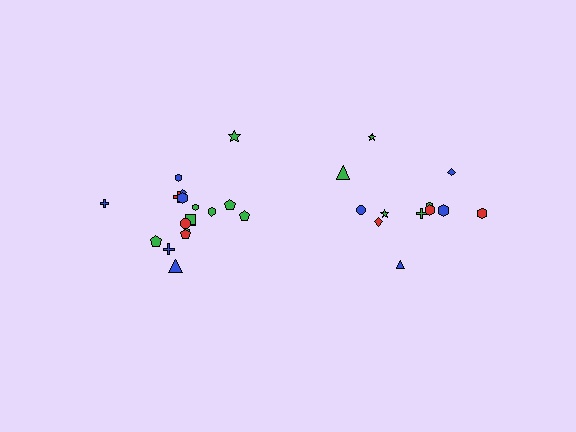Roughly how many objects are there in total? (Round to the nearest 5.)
Roughly 30 objects in total.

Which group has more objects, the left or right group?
The left group.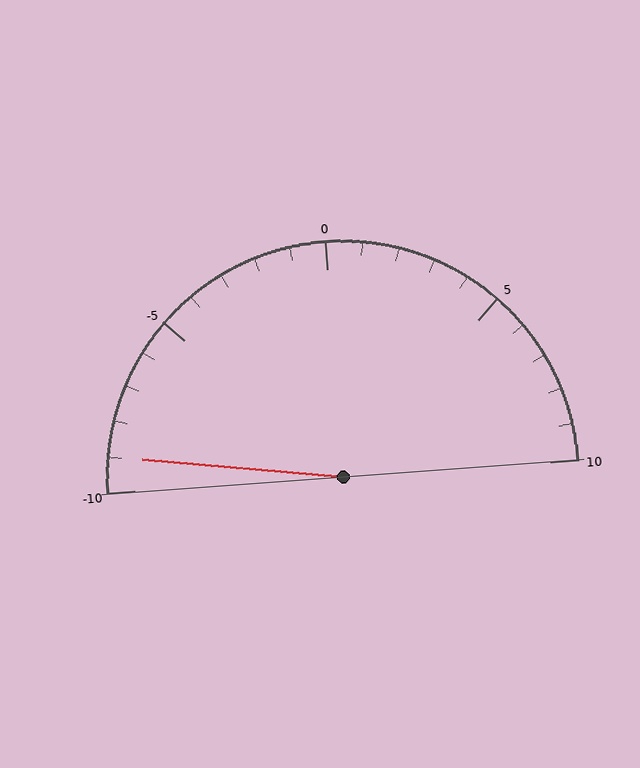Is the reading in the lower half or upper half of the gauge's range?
The reading is in the lower half of the range (-10 to 10).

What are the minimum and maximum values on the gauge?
The gauge ranges from -10 to 10.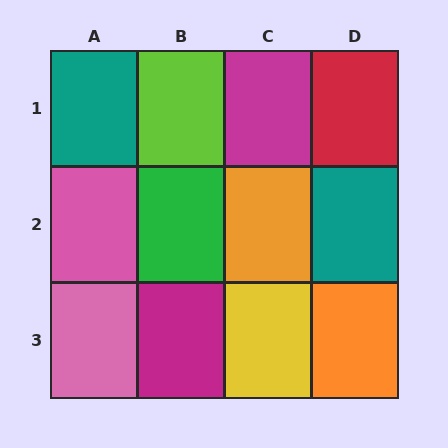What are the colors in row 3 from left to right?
Pink, magenta, yellow, orange.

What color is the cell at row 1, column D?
Red.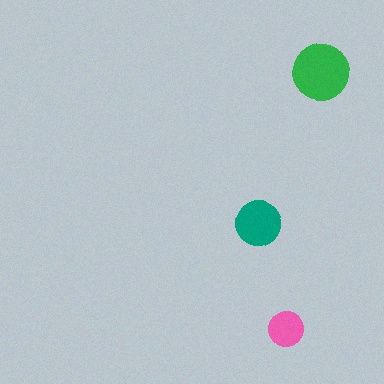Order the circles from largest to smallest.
the green one, the teal one, the pink one.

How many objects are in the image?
There are 3 objects in the image.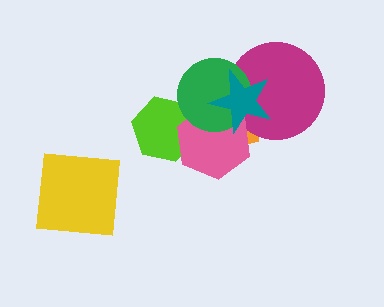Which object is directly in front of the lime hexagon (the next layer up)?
The pink hexagon is directly in front of the lime hexagon.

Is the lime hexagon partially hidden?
Yes, it is partially covered by another shape.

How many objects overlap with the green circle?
5 objects overlap with the green circle.